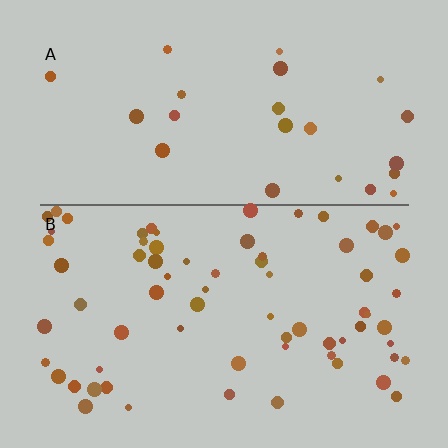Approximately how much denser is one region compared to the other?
Approximately 2.8× — region B over region A.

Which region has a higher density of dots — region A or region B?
B (the bottom).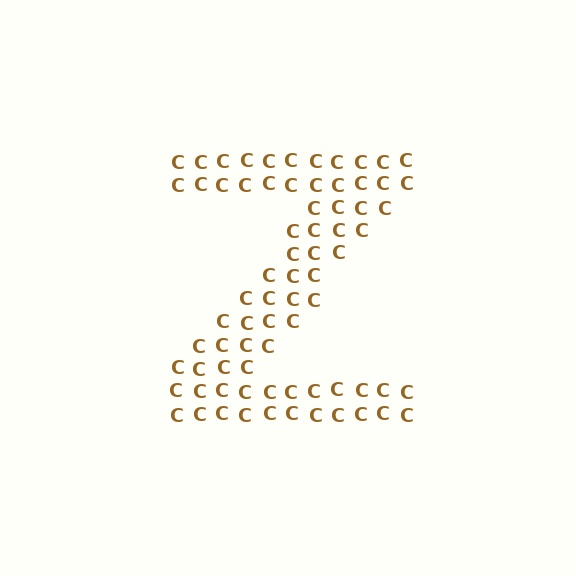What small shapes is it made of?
It is made of small letter C's.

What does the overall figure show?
The overall figure shows the letter Z.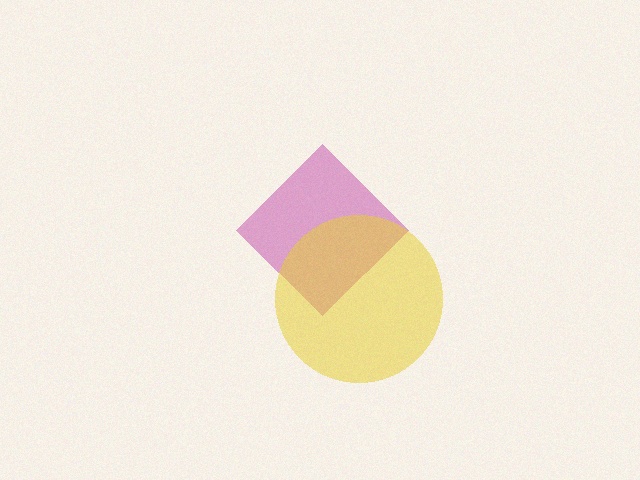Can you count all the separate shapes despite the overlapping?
Yes, there are 2 separate shapes.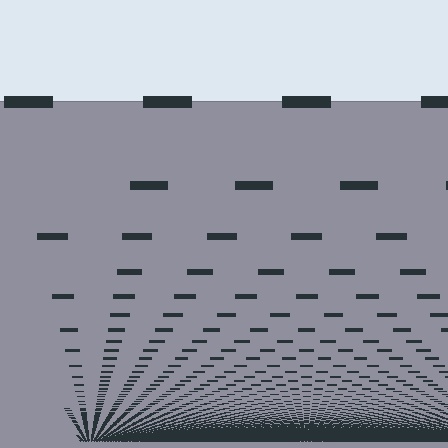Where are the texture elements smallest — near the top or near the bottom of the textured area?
Near the bottom.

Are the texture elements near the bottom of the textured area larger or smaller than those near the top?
Smaller. The gradient is inverted — elements near the bottom are smaller and denser.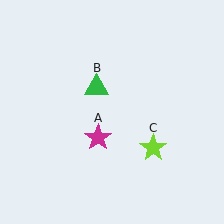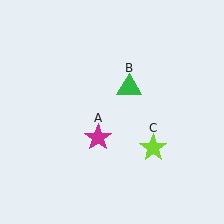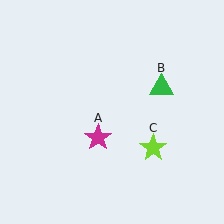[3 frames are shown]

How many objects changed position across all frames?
1 object changed position: green triangle (object B).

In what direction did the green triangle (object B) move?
The green triangle (object B) moved right.